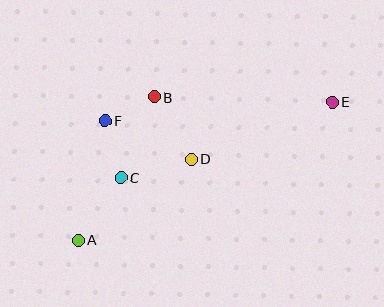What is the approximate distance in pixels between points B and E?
The distance between B and E is approximately 178 pixels.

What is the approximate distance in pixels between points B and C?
The distance between B and C is approximately 87 pixels.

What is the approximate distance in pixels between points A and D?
The distance between A and D is approximately 139 pixels.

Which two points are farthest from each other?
Points A and E are farthest from each other.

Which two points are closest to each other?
Points B and F are closest to each other.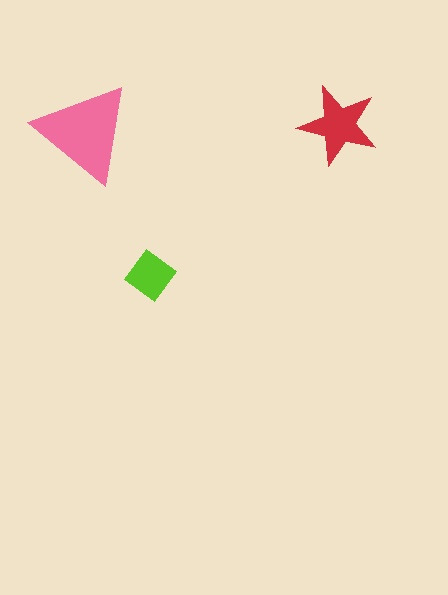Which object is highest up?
The red star is topmost.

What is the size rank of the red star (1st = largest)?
2nd.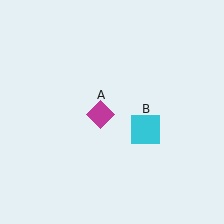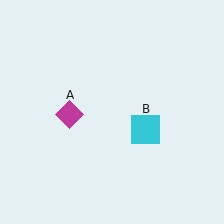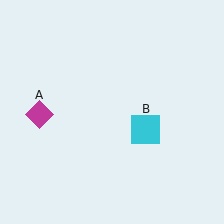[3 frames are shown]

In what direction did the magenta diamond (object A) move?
The magenta diamond (object A) moved left.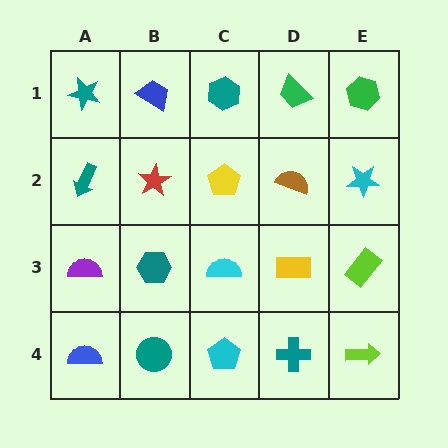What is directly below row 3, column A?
A blue semicircle.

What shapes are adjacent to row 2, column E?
A green hexagon (row 1, column E), a lime rectangle (row 3, column E), a brown semicircle (row 2, column D).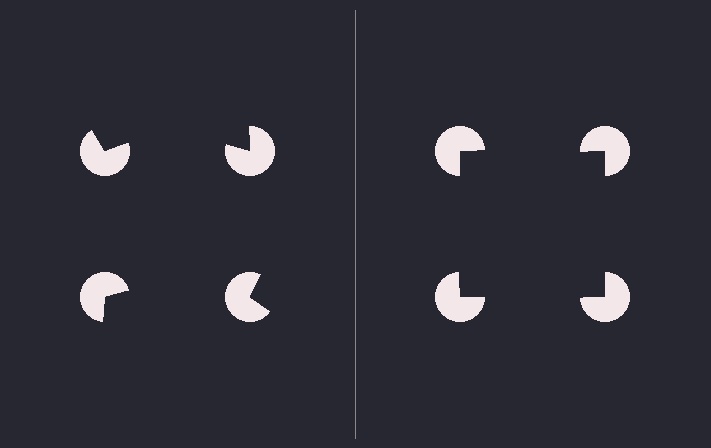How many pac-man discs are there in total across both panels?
8 — 4 on each side.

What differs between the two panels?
The pac-man discs are positioned identically on both sides; only the wedge orientations differ. On the right they align to a square; on the left they are misaligned.